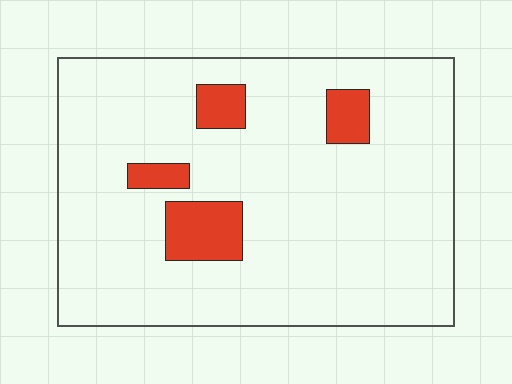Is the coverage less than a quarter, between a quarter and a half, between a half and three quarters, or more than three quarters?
Less than a quarter.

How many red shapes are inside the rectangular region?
4.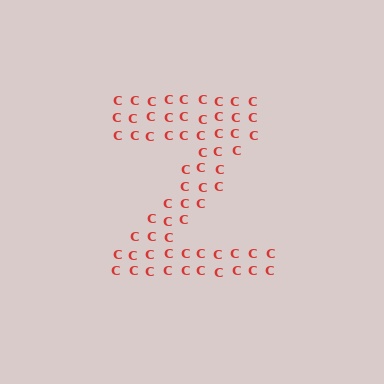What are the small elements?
The small elements are letter C's.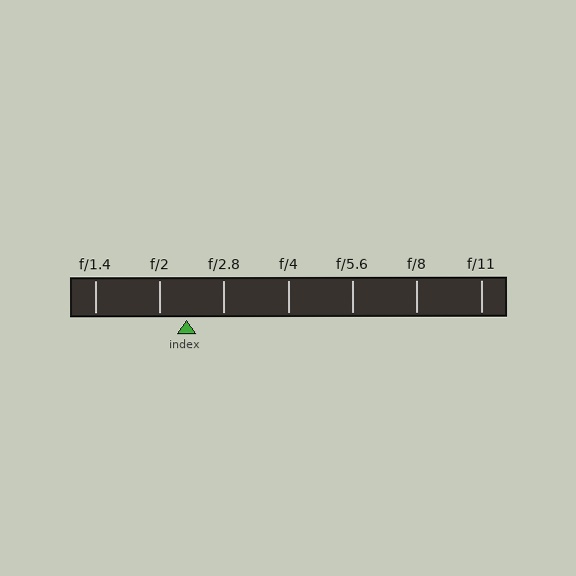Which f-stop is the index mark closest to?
The index mark is closest to f/2.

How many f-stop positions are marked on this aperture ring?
There are 7 f-stop positions marked.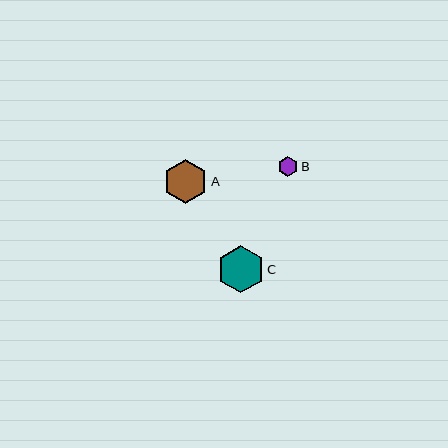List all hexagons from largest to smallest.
From largest to smallest: C, A, B.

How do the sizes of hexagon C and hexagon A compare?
Hexagon C and hexagon A are approximately the same size.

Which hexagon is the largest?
Hexagon C is the largest with a size of approximately 47 pixels.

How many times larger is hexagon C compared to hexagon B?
Hexagon C is approximately 2.5 times the size of hexagon B.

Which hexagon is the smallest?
Hexagon B is the smallest with a size of approximately 19 pixels.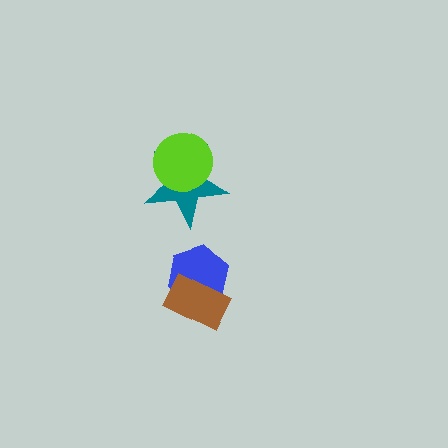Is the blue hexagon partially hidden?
Yes, it is partially covered by another shape.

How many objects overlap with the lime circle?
1 object overlaps with the lime circle.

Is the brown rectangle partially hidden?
No, no other shape covers it.